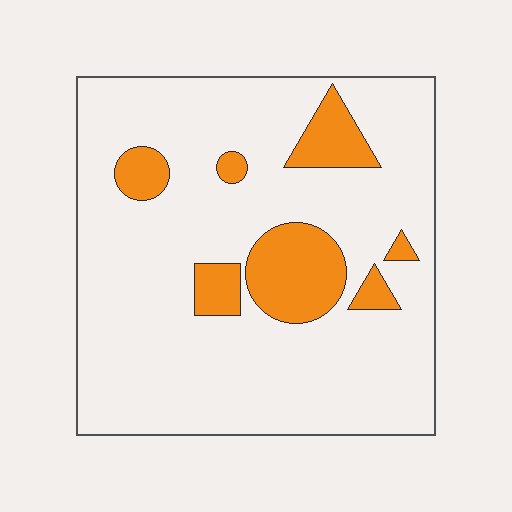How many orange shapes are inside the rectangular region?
7.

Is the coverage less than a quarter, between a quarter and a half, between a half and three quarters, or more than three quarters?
Less than a quarter.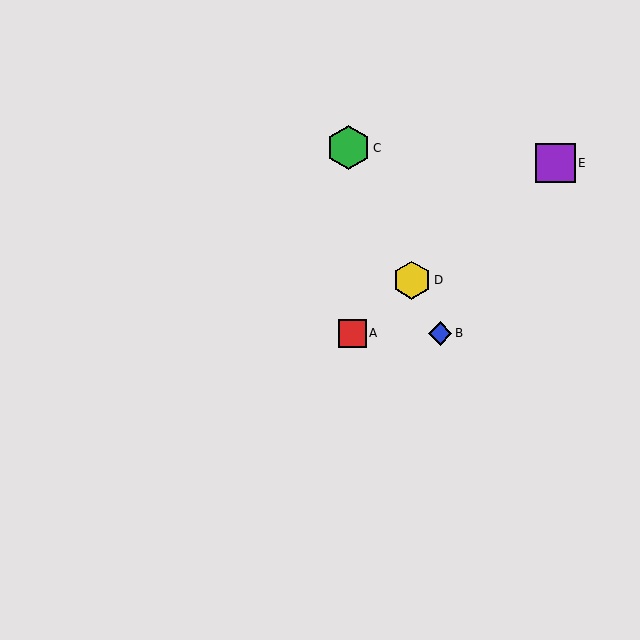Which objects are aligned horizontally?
Objects A, B are aligned horizontally.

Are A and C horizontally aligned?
No, A is at y≈333 and C is at y≈148.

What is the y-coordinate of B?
Object B is at y≈333.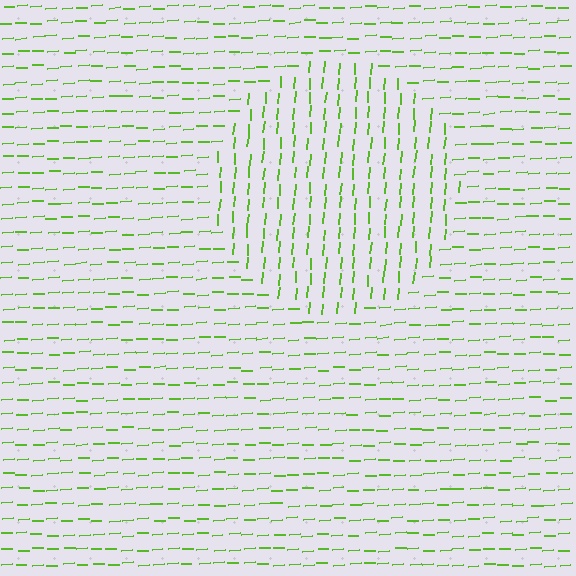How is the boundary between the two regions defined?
The boundary is defined purely by a change in line orientation (approximately 82 degrees difference). All lines are the same color and thickness.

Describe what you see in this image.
The image is filled with small lime line segments. A circle region in the image has lines oriented differently from the surrounding lines, creating a visible texture boundary.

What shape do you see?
I see a circle.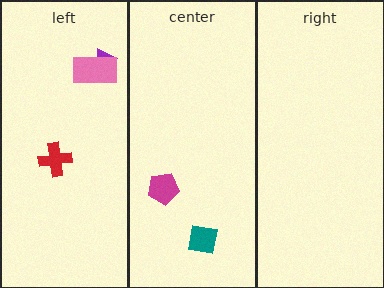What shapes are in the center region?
The magenta pentagon, the teal square.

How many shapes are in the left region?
3.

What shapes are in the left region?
The red cross, the purple triangle, the pink rectangle.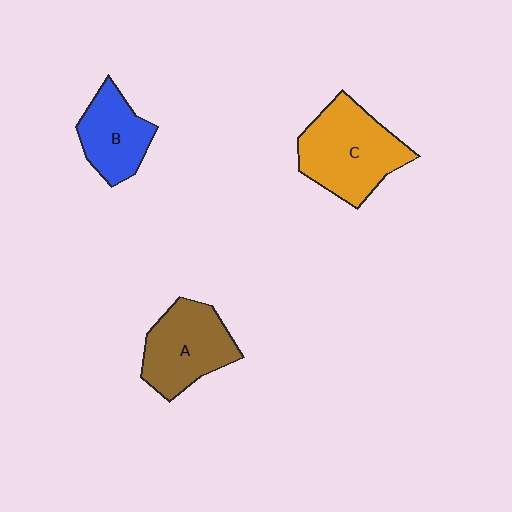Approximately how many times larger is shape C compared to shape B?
Approximately 1.5 times.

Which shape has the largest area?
Shape C (orange).